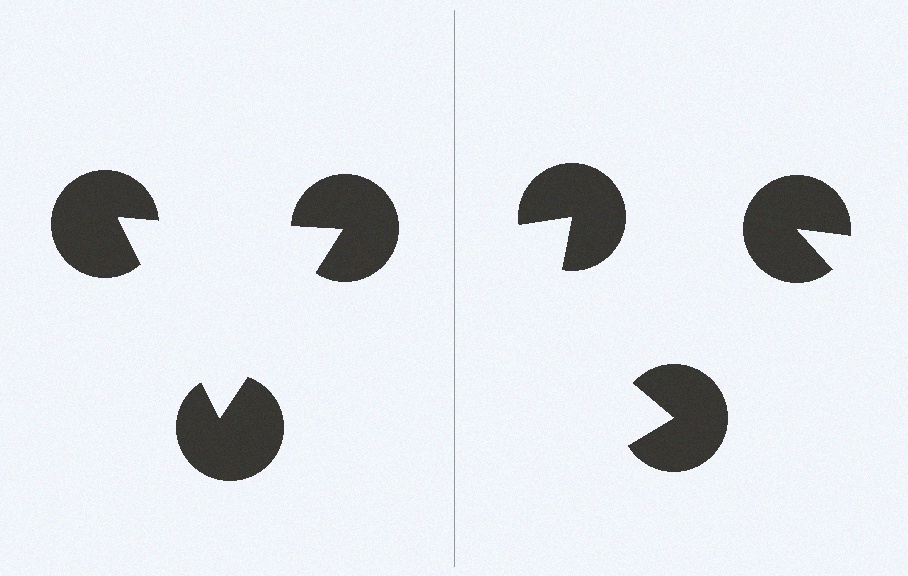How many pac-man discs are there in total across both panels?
6 — 3 on each side.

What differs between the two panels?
The pac-man discs are positioned identically on both sides; only the wedge orientations differ. On the left they align to a triangle; on the right they are misaligned.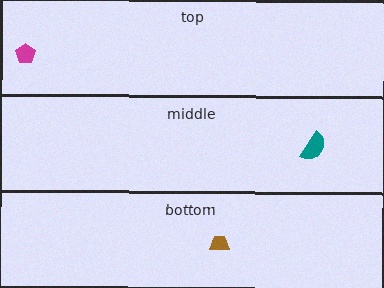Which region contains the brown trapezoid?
The bottom region.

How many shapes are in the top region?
1.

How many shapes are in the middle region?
1.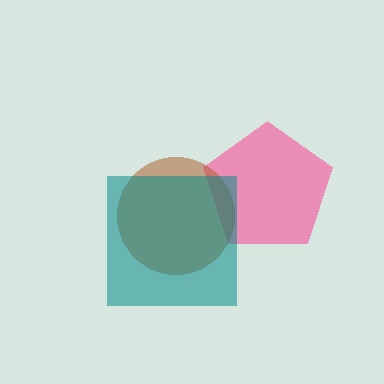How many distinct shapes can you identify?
There are 3 distinct shapes: a pink pentagon, a brown circle, a teal square.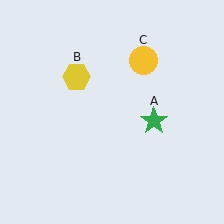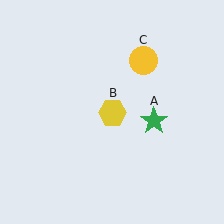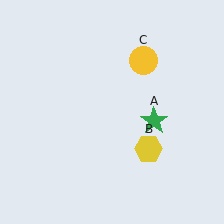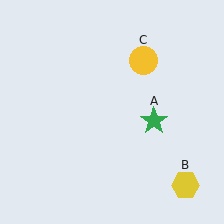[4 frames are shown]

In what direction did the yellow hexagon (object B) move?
The yellow hexagon (object B) moved down and to the right.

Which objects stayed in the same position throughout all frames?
Green star (object A) and yellow circle (object C) remained stationary.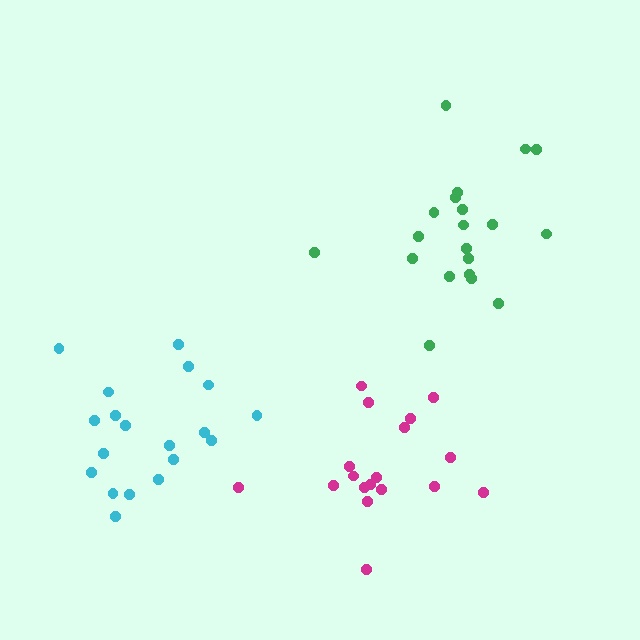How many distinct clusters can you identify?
There are 3 distinct clusters.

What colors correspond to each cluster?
The clusters are colored: green, cyan, magenta.